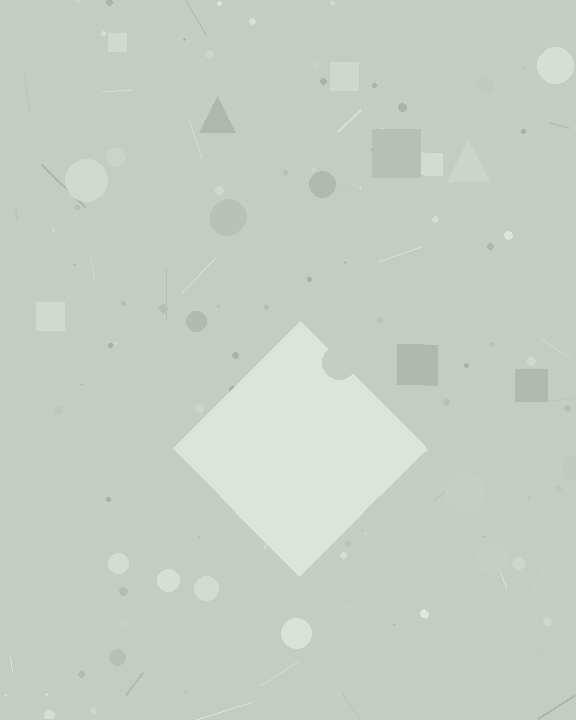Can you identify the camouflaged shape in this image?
The camouflaged shape is a diamond.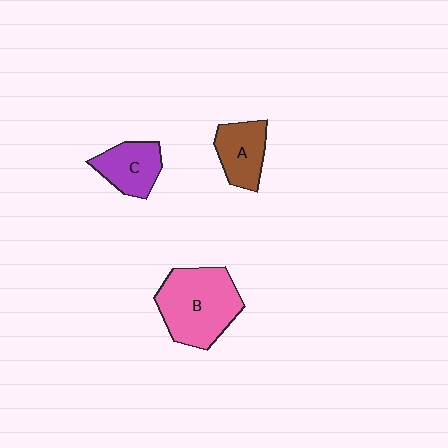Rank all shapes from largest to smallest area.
From largest to smallest: B (pink), C (purple), A (brown).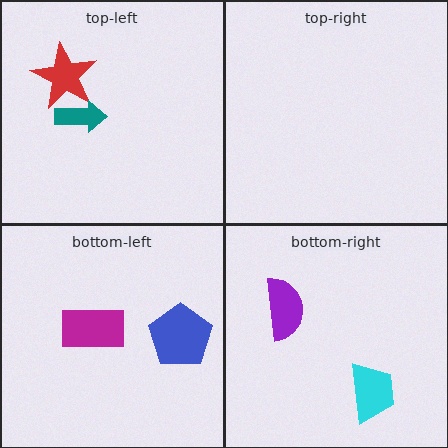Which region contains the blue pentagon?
The bottom-left region.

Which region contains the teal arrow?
The top-left region.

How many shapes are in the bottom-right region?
2.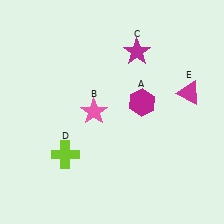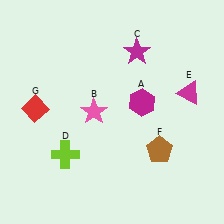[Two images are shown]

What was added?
A brown pentagon (F), a red diamond (G) were added in Image 2.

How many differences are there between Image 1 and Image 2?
There are 2 differences between the two images.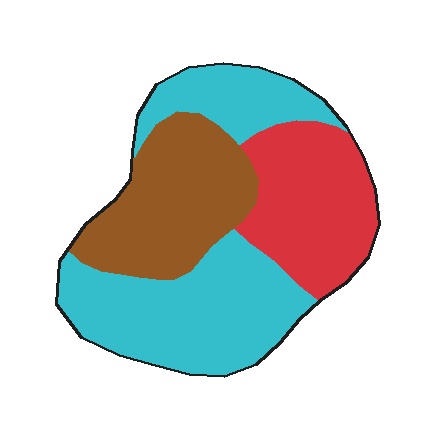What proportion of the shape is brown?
Brown takes up between a sixth and a third of the shape.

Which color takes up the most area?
Cyan, at roughly 45%.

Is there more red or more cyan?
Cyan.